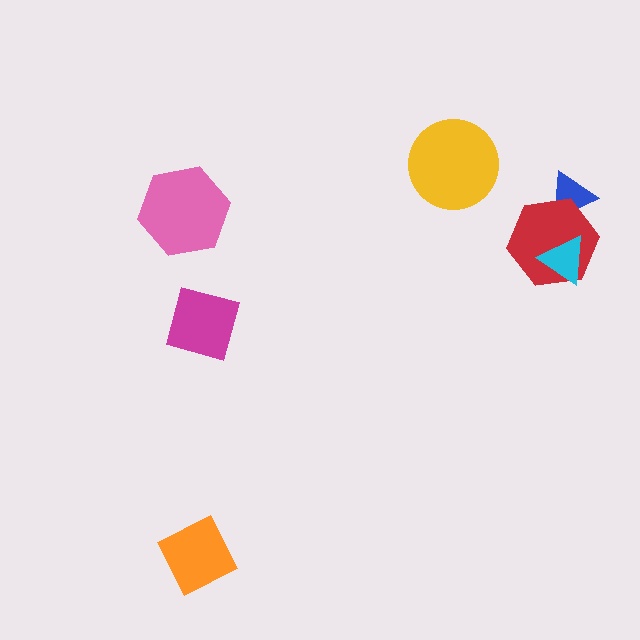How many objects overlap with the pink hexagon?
0 objects overlap with the pink hexagon.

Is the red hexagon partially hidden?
Yes, it is partially covered by another shape.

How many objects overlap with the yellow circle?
0 objects overlap with the yellow circle.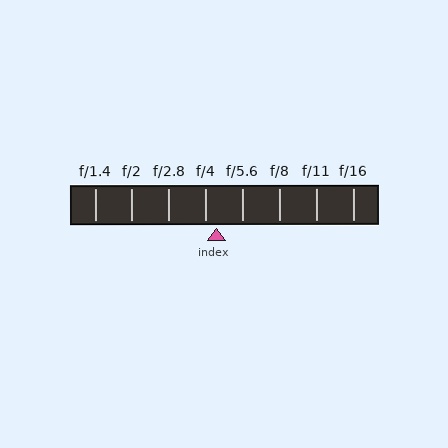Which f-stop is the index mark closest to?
The index mark is closest to f/4.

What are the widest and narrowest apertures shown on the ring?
The widest aperture shown is f/1.4 and the narrowest is f/16.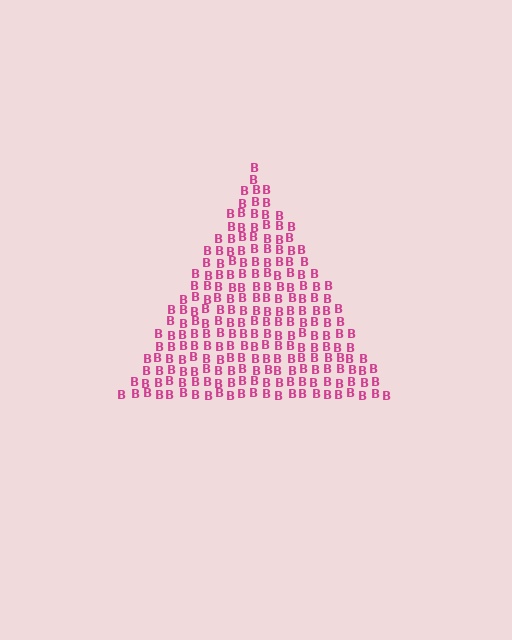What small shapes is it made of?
It is made of small letter B's.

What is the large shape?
The large shape is a triangle.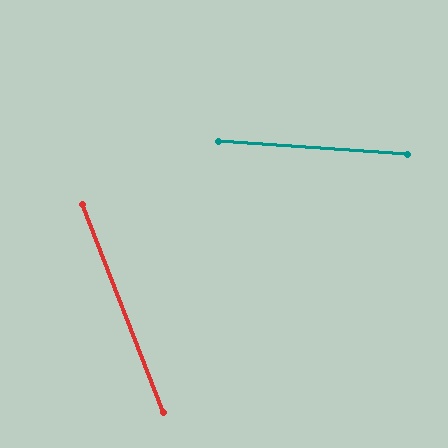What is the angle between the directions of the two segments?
Approximately 65 degrees.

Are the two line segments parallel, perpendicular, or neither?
Neither parallel nor perpendicular — they differ by about 65°.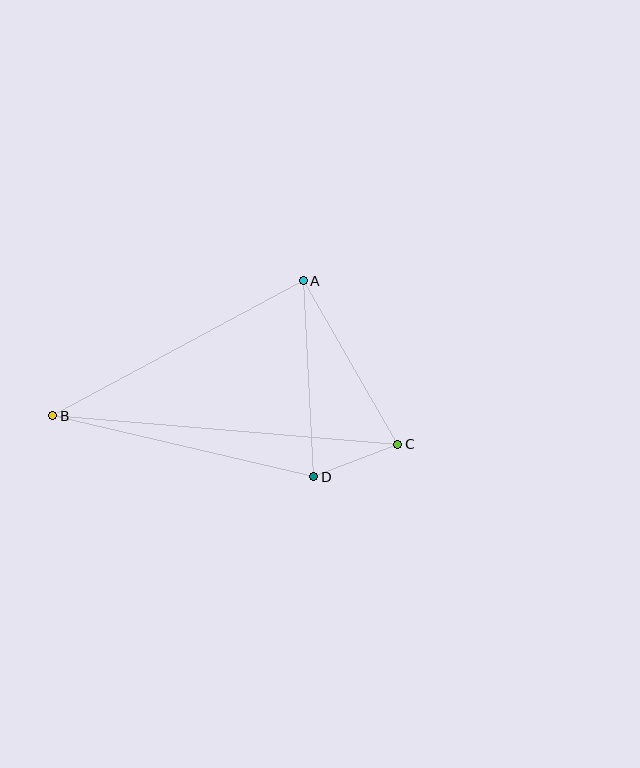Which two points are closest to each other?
Points C and D are closest to each other.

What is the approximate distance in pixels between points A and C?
The distance between A and C is approximately 189 pixels.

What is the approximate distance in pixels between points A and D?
The distance between A and D is approximately 196 pixels.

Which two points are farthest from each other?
Points B and C are farthest from each other.